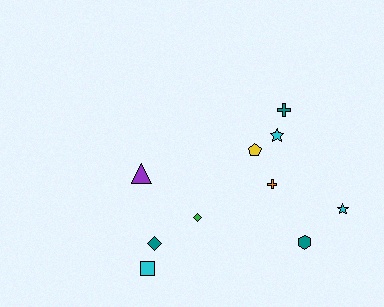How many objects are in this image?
There are 10 objects.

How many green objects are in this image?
There is 1 green object.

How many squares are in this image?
There is 1 square.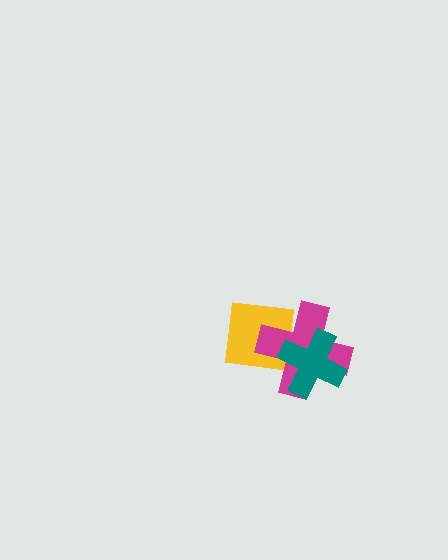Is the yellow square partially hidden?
Yes, it is partially covered by another shape.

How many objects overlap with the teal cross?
1 object overlaps with the teal cross.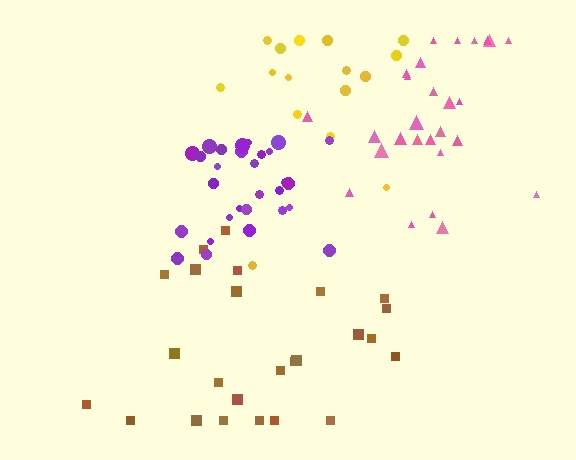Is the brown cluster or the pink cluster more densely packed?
Pink.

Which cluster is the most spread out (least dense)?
Brown.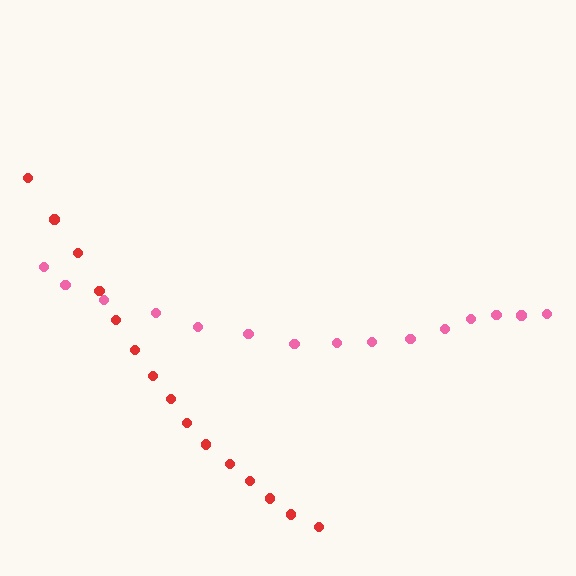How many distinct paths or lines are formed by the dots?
There are 2 distinct paths.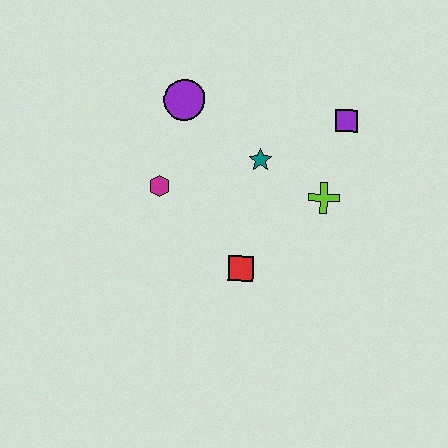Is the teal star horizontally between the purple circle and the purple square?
Yes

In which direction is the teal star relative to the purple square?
The teal star is to the left of the purple square.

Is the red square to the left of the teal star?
Yes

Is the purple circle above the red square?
Yes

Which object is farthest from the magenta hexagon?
The purple square is farthest from the magenta hexagon.